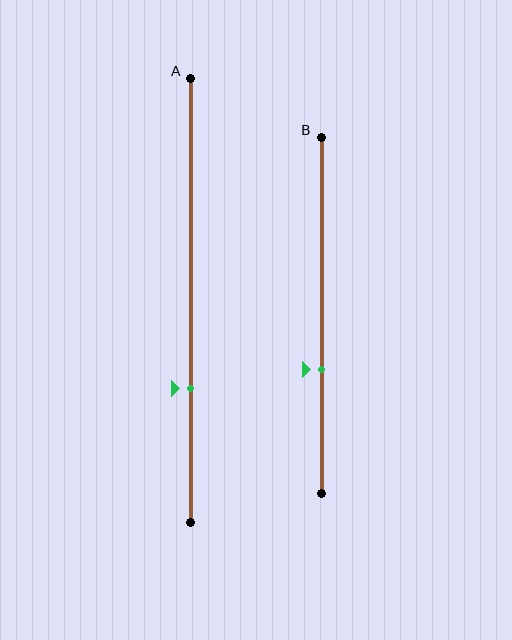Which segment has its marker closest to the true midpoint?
Segment B has its marker closest to the true midpoint.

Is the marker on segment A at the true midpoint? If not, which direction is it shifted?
No, the marker on segment A is shifted downward by about 20% of the segment length.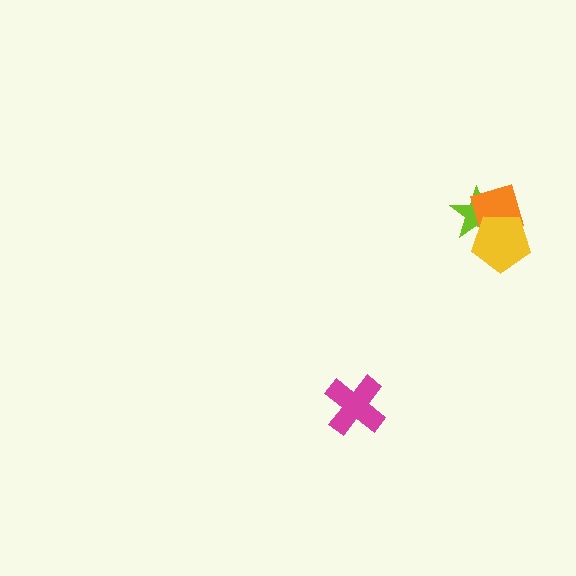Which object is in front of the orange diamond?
The yellow pentagon is in front of the orange diamond.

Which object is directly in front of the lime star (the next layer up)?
The orange diamond is directly in front of the lime star.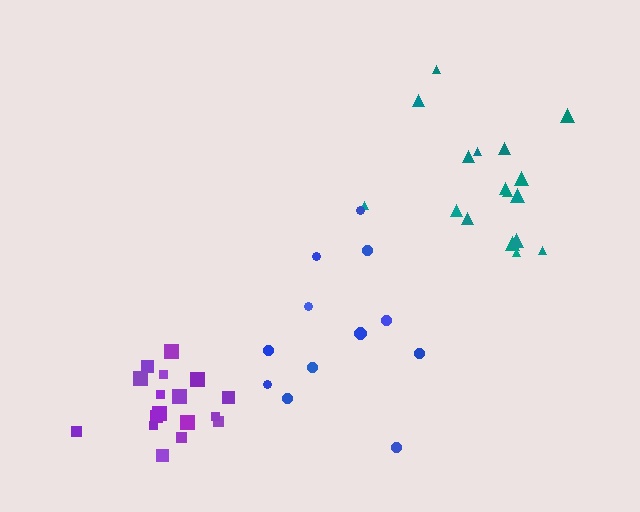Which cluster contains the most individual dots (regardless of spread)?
Teal (17).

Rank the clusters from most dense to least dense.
purple, teal, blue.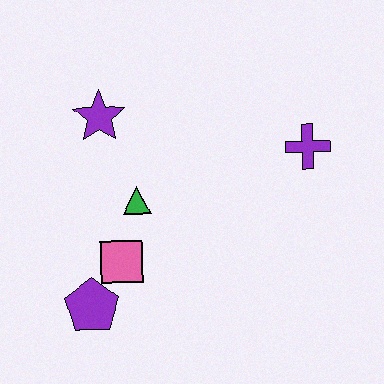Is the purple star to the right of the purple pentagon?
Yes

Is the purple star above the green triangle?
Yes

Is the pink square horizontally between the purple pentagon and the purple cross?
Yes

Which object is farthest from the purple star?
The purple cross is farthest from the purple star.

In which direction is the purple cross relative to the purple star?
The purple cross is to the right of the purple star.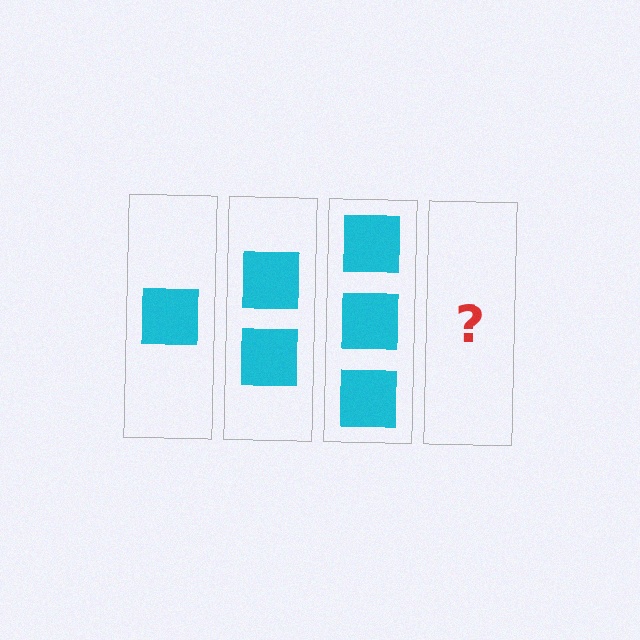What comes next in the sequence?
The next element should be 4 squares.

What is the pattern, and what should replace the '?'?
The pattern is that each step adds one more square. The '?' should be 4 squares.